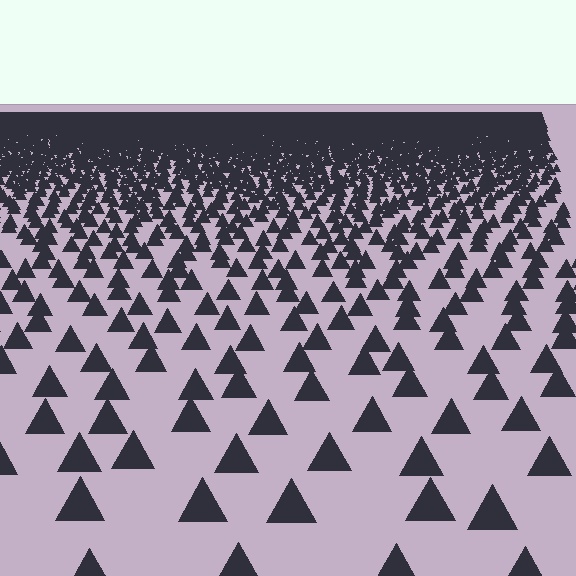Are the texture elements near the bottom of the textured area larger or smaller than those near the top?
Larger. Near the bottom, elements are closer to the viewer and appear at a bigger on-screen size.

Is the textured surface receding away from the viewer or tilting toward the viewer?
The surface is receding away from the viewer. Texture elements get smaller and denser toward the top.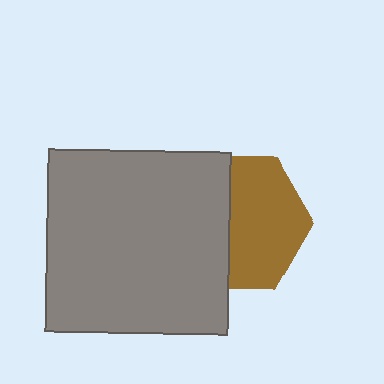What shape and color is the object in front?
The object in front is a gray square.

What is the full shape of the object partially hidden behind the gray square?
The partially hidden object is a brown hexagon.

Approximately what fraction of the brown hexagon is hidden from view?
Roughly 44% of the brown hexagon is hidden behind the gray square.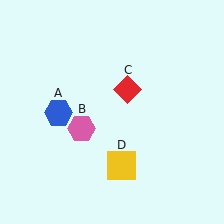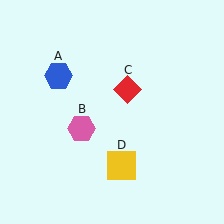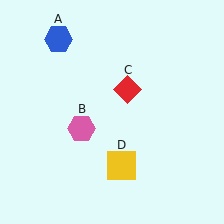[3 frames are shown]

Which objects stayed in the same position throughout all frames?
Pink hexagon (object B) and red diamond (object C) and yellow square (object D) remained stationary.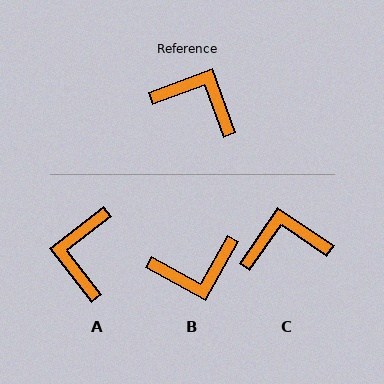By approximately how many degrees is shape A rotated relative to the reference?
Approximately 107 degrees counter-clockwise.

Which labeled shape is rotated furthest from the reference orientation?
B, about 140 degrees away.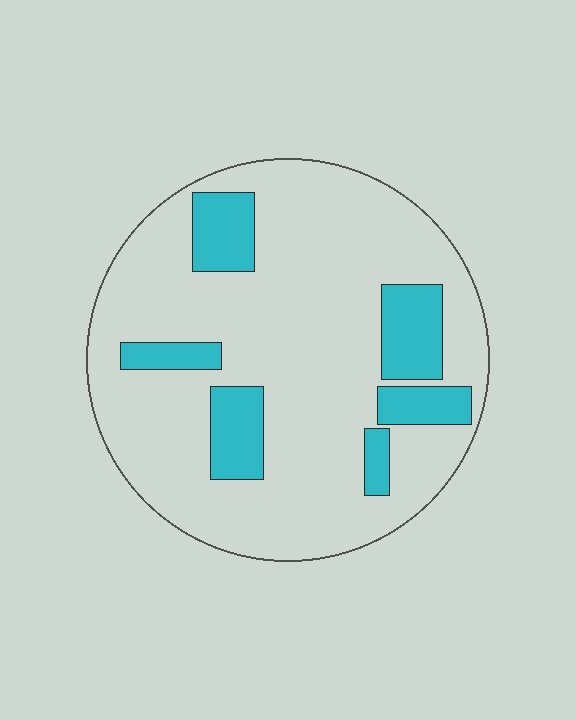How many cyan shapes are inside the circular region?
6.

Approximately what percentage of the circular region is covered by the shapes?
Approximately 20%.